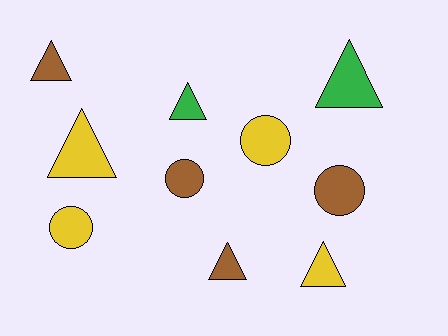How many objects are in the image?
There are 10 objects.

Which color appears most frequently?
Brown, with 4 objects.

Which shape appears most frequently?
Triangle, with 6 objects.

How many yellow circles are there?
There are 2 yellow circles.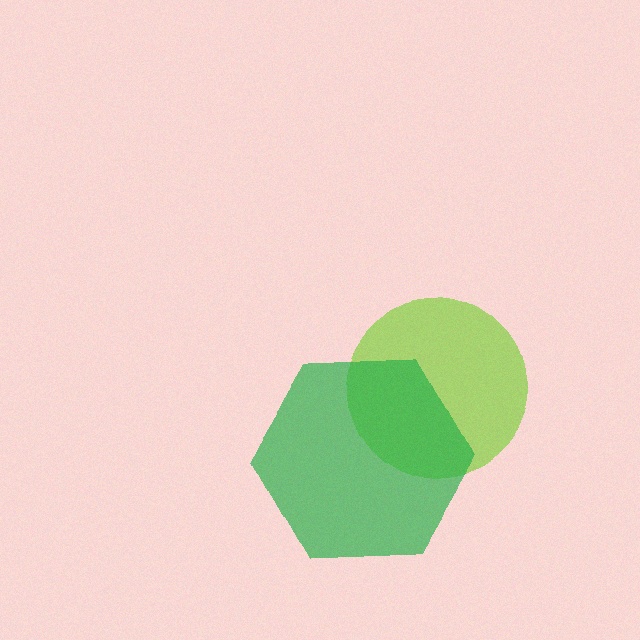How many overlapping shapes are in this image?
There are 2 overlapping shapes in the image.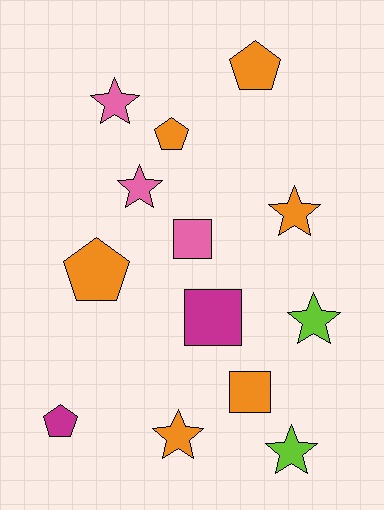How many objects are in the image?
There are 13 objects.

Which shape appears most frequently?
Star, with 6 objects.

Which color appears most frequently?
Orange, with 6 objects.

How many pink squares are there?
There is 1 pink square.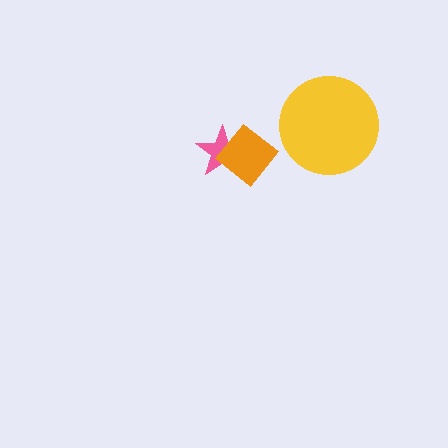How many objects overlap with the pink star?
1 object overlaps with the pink star.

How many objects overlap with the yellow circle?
0 objects overlap with the yellow circle.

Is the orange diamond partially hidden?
No, no other shape covers it.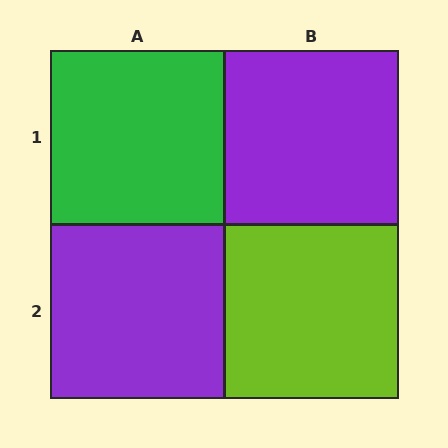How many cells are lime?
1 cell is lime.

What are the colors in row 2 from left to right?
Purple, lime.